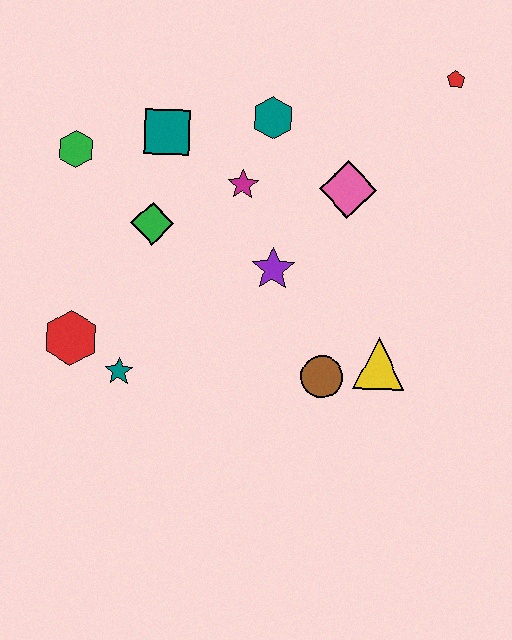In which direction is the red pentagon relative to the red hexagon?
The red pentagon is to the right of the red hexagon.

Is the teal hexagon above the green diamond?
Yes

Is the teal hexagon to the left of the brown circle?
Yes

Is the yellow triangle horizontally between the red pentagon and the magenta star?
Yes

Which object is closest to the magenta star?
The teal hexagon is closest to the magenta star.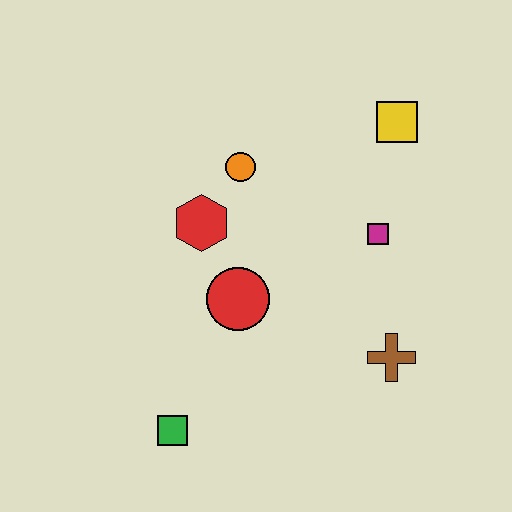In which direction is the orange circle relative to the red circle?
The orange circle is above the red circle.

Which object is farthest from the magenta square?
The green square is farthest from the magenta square.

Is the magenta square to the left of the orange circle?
No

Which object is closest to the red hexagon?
The orange circle is closest to the red hexagon.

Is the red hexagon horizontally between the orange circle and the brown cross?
No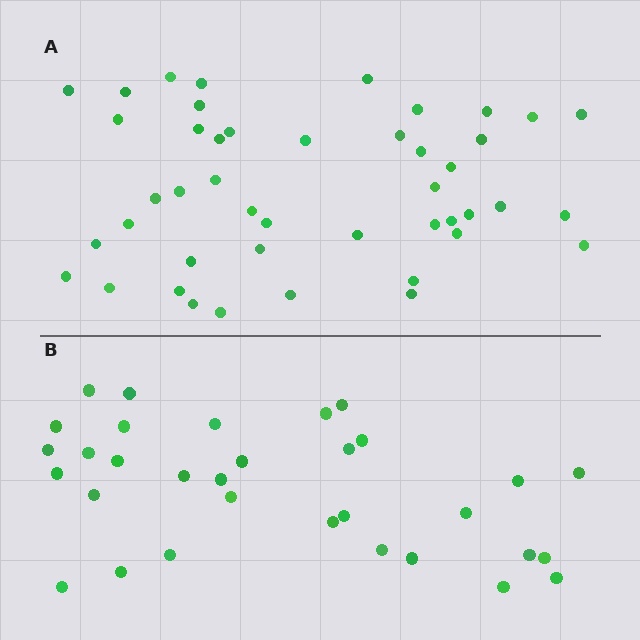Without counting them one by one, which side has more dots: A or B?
Region A (the top region) has more dots.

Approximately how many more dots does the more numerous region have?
Region A has approximately 15 more dots than region B.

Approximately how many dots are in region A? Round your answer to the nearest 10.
About 40 dots. (The exact count is 45, which rounds to 40.)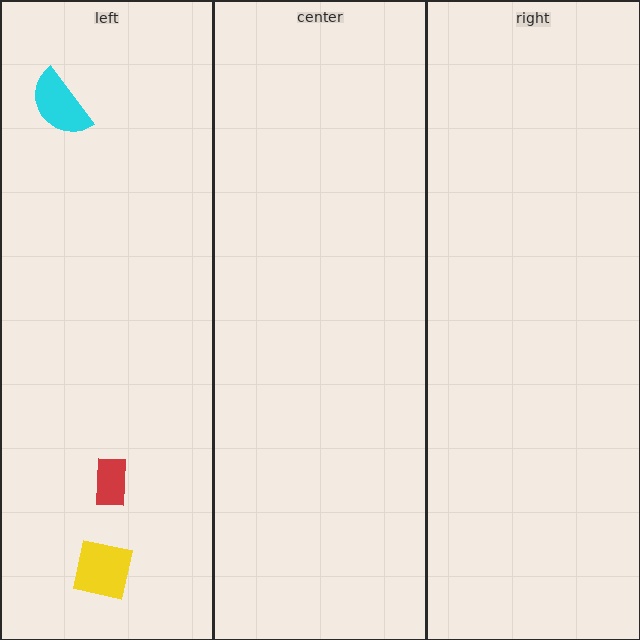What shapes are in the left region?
The red rectangle, the cyan semicircle, the yellow square.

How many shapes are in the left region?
3.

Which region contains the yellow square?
The left region.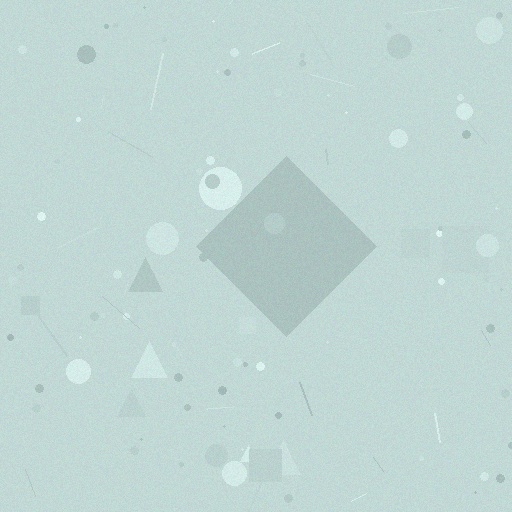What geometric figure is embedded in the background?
A diamond is embedded in the background.